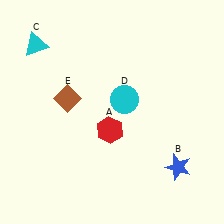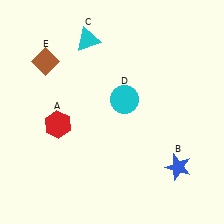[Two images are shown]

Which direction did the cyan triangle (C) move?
The cyan triangle (C) moved right.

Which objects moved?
The objects that moved are: the red hexagon (A), the cyan triangle (C), the brown diamond (E).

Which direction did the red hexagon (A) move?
The red hexagon (A) moved left.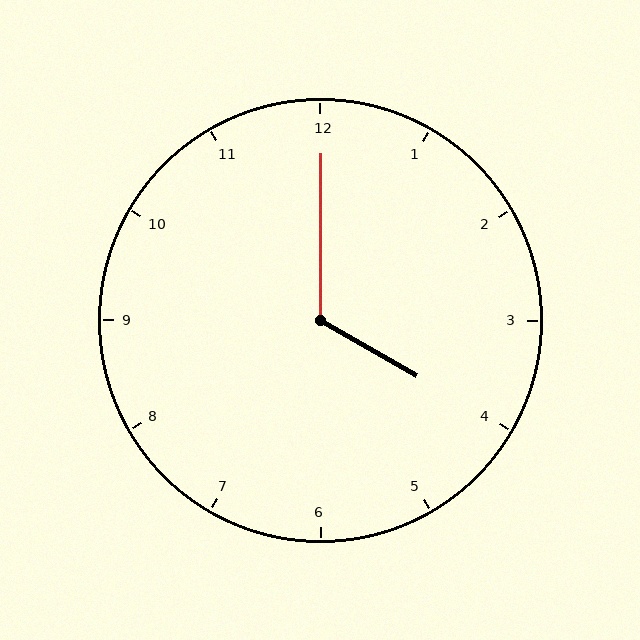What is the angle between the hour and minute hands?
Approximately 120 degrees.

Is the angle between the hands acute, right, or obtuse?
It is obtuse.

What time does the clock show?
4:00.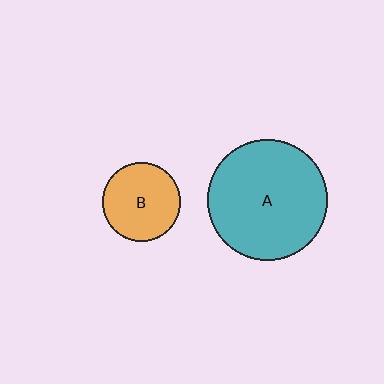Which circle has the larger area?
Circle A (teal).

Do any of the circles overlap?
No, none of the circles overlap.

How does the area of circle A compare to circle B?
Approximately 2.3 times.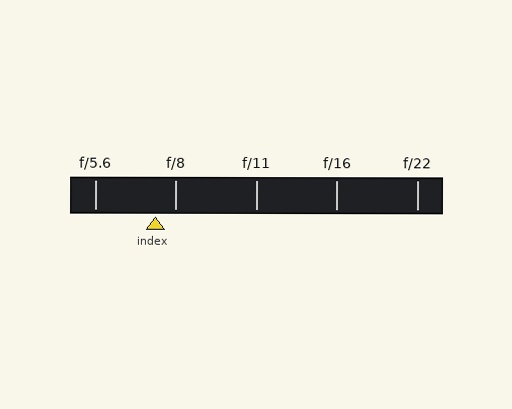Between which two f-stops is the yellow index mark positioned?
The index mark is between f/5.6 and f/8.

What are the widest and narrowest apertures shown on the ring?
The widest aperture shown is f/5.6 and the narrowest is f/22.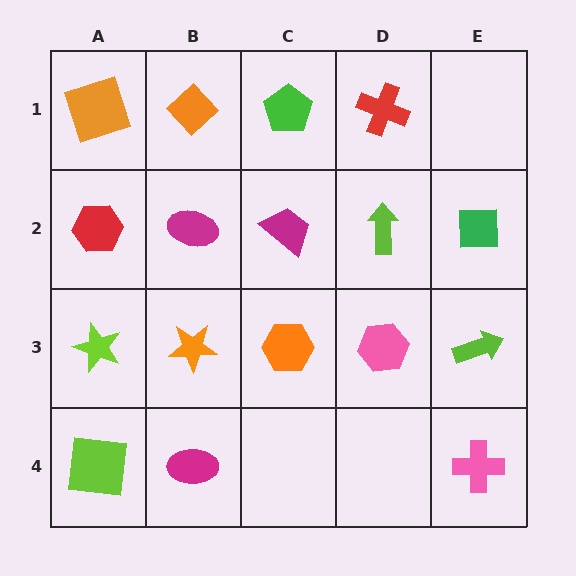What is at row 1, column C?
A green pentagon.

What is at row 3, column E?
A lime arrow.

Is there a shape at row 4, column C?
No, that cell is empty.